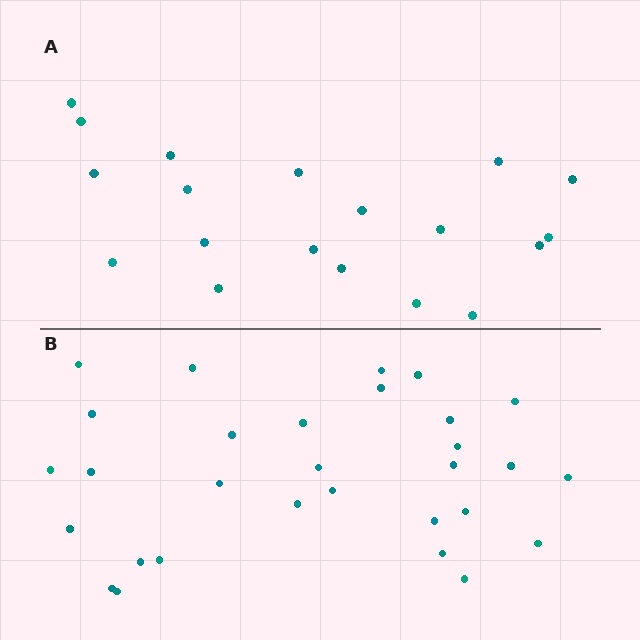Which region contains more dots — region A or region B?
Region B (the bottom region) has more dots.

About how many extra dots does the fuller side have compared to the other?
Region B has roughly 12 or so more dots than region A.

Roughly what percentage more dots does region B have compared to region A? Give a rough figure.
About 60% more.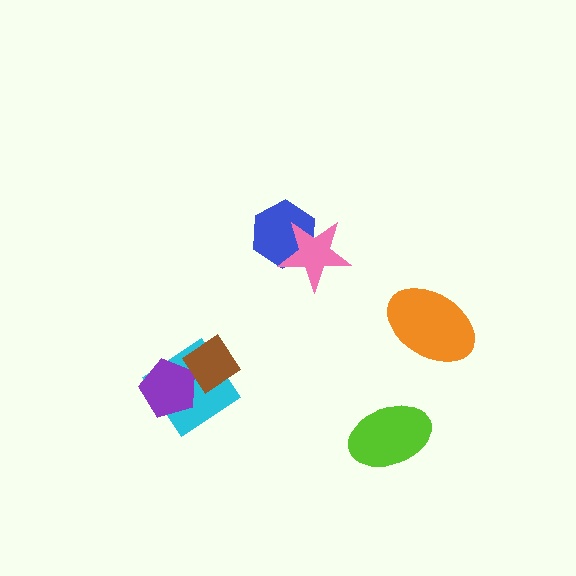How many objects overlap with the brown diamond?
2 objects overlap with the brown diamond.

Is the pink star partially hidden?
No, no other shape covers it.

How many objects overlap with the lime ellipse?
0 objects overlap with the lime ellipse.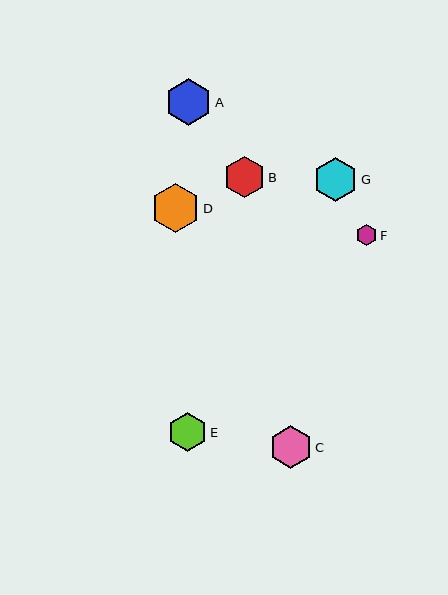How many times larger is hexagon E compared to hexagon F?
Hexagon E is approximately 1.9 times the size of hexagon F.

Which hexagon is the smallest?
Hexagon F is the smallest with a size of approximately 20 pixels.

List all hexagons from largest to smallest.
From largest to smallest: D, A, G, C, B, E, F.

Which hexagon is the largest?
Hexagon D is the largest with a size of approximately 49 pixels.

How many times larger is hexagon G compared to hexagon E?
Hexagon G is approximately 1.2 times the size of hexagon E.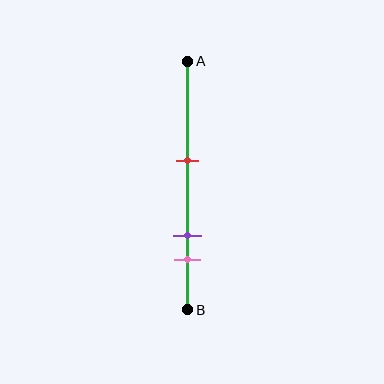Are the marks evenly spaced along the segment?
No, the marks are not evenly spaced.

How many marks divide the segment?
There are 3 marks dividing the segment.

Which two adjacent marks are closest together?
The purple and pink marks are the closest adjacent pair.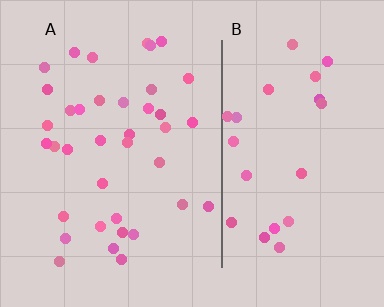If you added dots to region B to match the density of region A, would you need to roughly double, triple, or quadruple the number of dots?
Approximately double.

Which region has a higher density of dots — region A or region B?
A (the left).